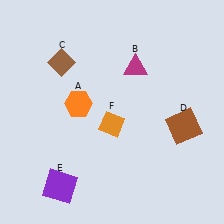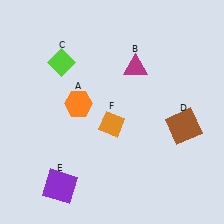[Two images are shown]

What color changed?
The diamond (C) changed from brown in Image 1 to lime in Image 2.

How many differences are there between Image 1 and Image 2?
There is 1 difference between the two images.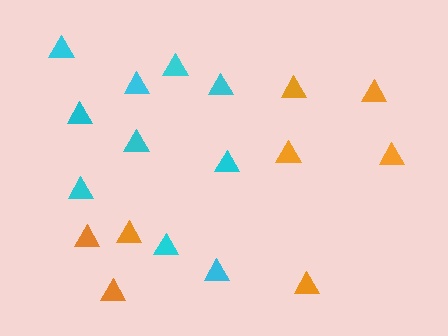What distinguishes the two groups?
There are 2 groups: one group of cyan triangles (10) and one group of orange triangles (8).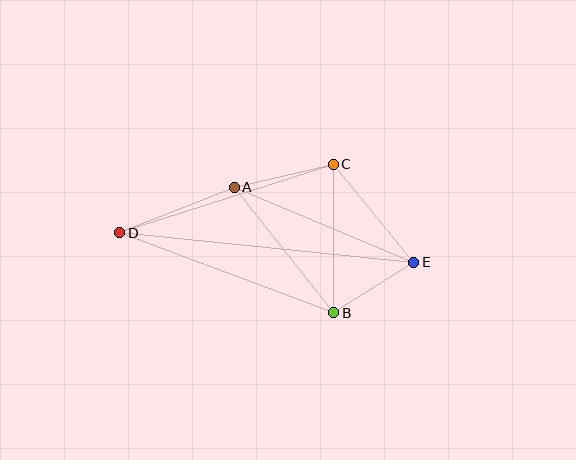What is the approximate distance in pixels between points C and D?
The distance between C and D is approximately 224 pixels.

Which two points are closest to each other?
Points B and E are closest to each other.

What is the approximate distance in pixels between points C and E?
The distance between C and E is approximately 127 pixels.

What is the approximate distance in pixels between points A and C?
The distance between A and C is approximately 101 pixels.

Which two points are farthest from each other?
Points D and E are farthest from each other.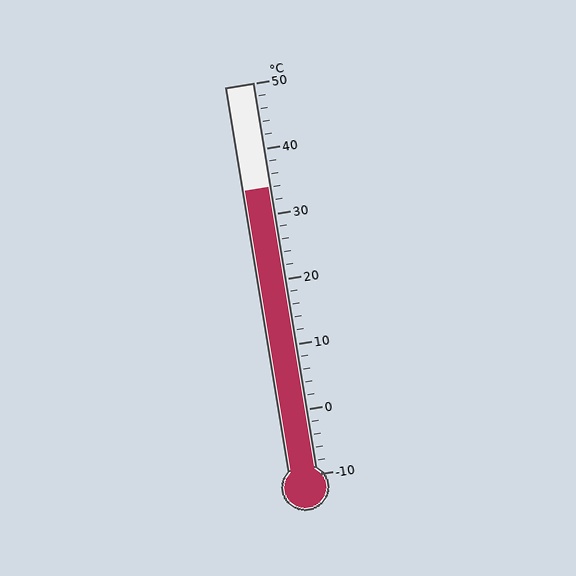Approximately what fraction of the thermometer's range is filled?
The thermometer is filled to approximately 75% of its range.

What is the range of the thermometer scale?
The thermometer scale ranges from -10°C to 50°C.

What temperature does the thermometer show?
The thermometer shows approximately 34°C.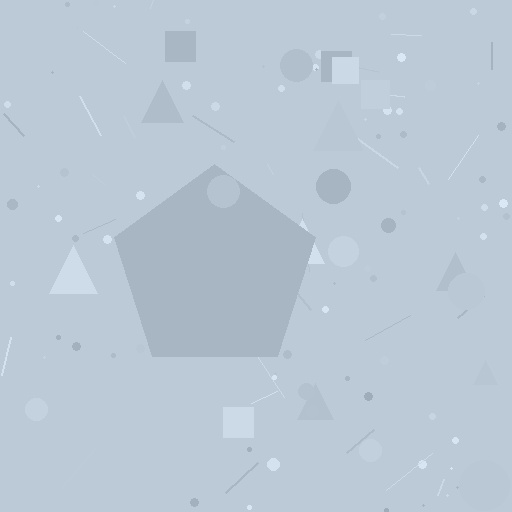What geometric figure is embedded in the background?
A pentagon is embedded in the background.